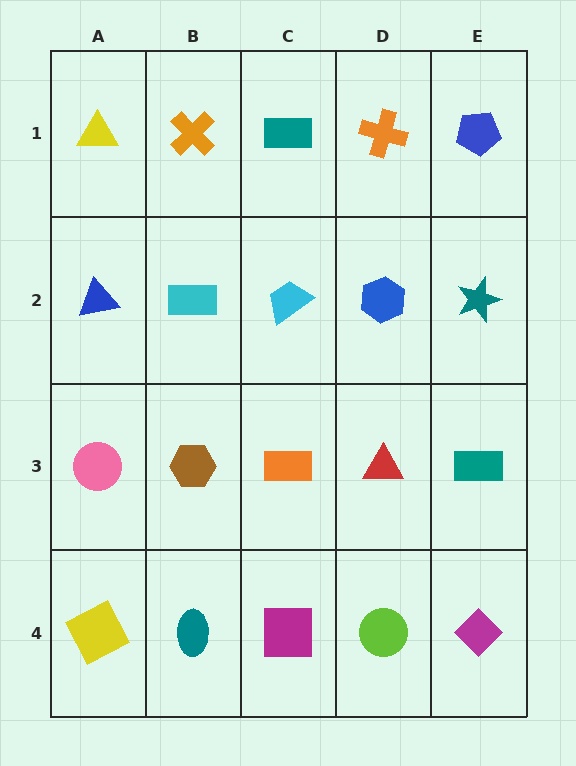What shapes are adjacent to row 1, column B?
A cyan rectangle (row 2, column B), a yellow triangle (row 1, column A), a teal rectangle (row 1, column C).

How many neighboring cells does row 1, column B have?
3.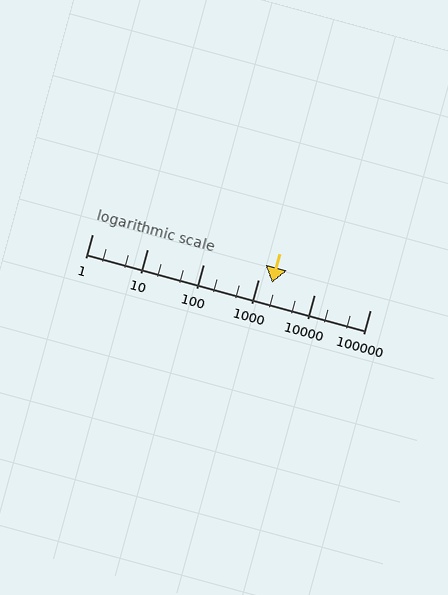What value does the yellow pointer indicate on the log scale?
The pointer indicates approximately 1700.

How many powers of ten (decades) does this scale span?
The scale spans 5 decades, from 1 to 100000.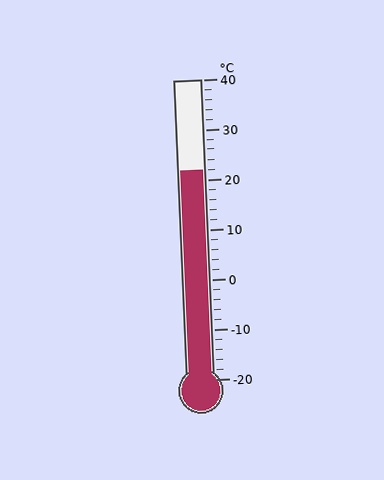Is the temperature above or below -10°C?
The temperature is above -10°C.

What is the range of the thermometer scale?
The thermometer scale ranges from -20°C to 40°C.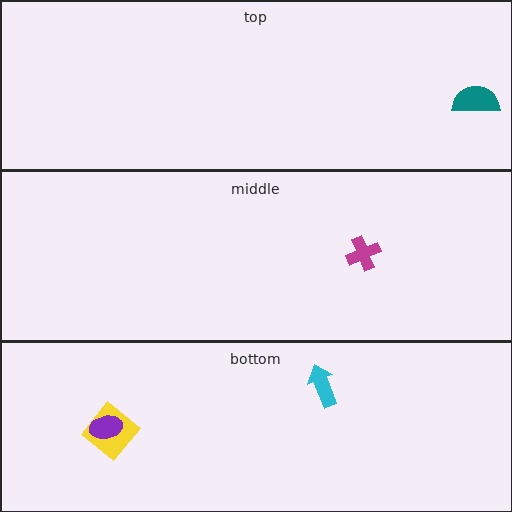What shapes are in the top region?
The teal semicircle.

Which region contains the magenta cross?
The middle region.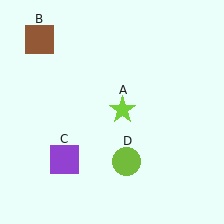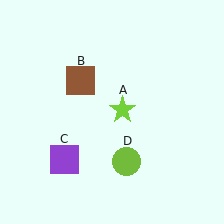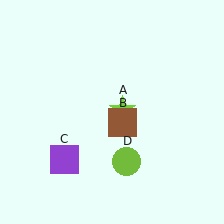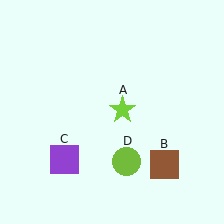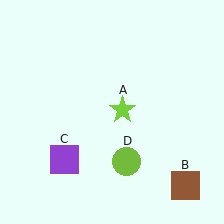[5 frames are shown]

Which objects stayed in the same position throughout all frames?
Lime star (object A) and purple square (object C) and lime circle (object D) remained stationary.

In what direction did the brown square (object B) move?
The brown square (object B) moved down and to the right.